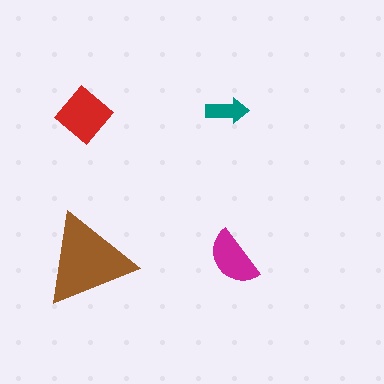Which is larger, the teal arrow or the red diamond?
The red diamond.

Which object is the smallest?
The teal arrow.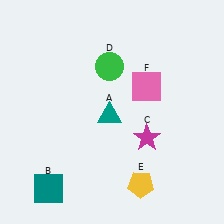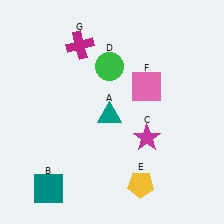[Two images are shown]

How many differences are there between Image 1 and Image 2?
There is 1 difference between the two images.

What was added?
A magenta cross (G) was added in Image 2.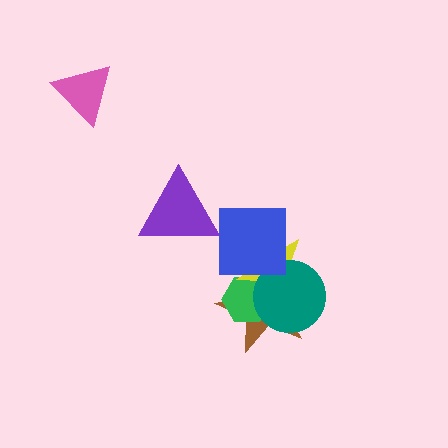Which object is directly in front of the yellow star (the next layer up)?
The teal circle is directly in front of the yellow star.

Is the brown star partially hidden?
Yes, it is partially covered by another shape.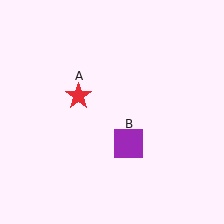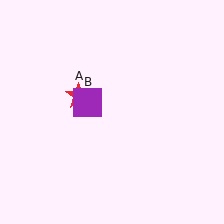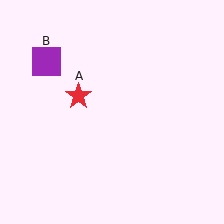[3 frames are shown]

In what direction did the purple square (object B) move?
The purple square (object B) moved up and to the left.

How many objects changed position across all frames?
1 object changed position: purple square (object B).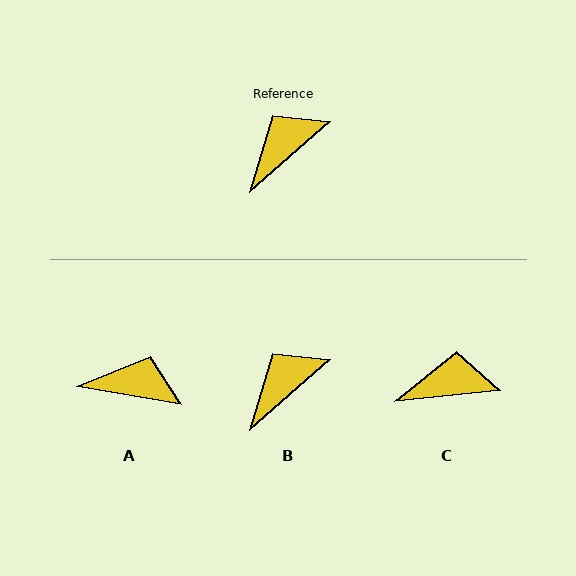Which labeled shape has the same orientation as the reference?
B.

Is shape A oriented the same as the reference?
No, it is off by about 51 degrees.